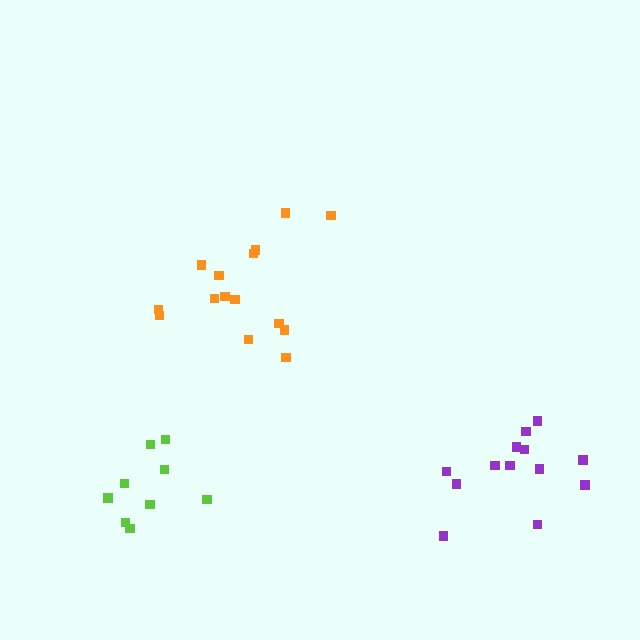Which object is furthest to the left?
The lime cluster is leftmost.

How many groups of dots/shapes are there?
There are 3 groups.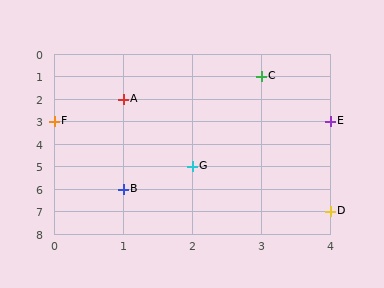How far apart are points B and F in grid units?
Points B and F are 1 column and 3 rows apart (about 3.2 grid units diagonally).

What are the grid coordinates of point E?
Point E is at grid coordinates (4, 3).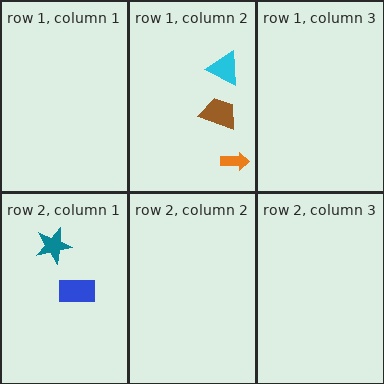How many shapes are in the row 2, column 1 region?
2.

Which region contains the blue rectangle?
The row 2, column 1 region.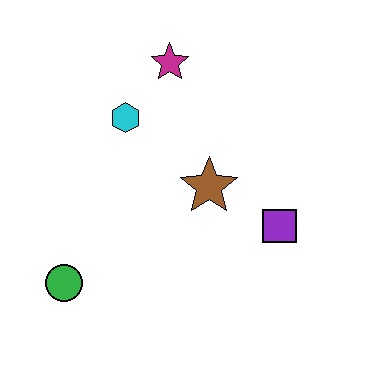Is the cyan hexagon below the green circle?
No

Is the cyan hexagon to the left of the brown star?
Yes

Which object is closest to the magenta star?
The cyan hexagon is closest to the magenta star.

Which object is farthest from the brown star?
The green circle is farthest from the brown star.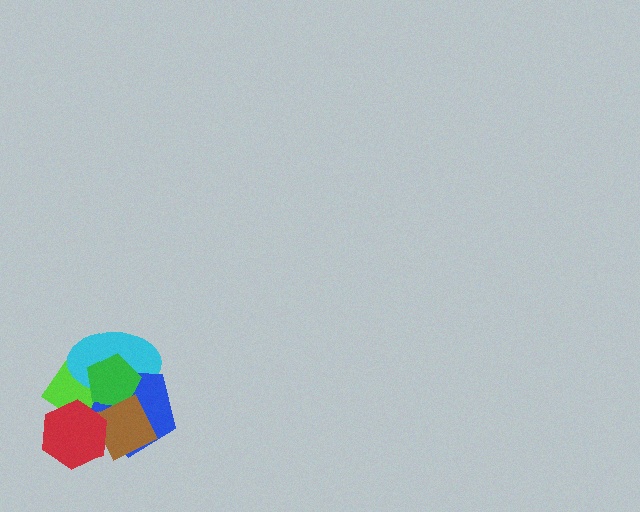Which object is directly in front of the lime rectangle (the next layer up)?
The cyan ellipse is directly in front of the lime rectangle.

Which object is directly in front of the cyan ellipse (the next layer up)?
The blue pentagon is directly in front of the cyan ellipse.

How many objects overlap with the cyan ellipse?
4 objects overlap with the cyan ellipse.